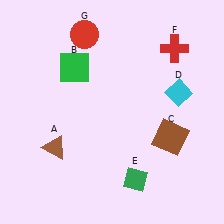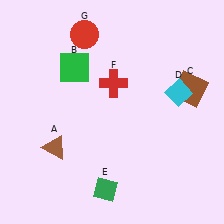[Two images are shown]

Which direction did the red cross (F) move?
The red cross (F) moved left.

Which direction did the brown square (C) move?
The brown square (C) moved up.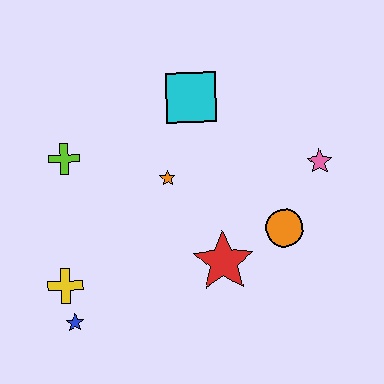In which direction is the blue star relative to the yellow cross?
The blue star is below the yellow cross.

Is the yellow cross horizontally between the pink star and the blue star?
No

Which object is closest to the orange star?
The cyan square is closest to the orange star.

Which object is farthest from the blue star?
The pink star is farthest from the blue star.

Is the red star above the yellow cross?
Yes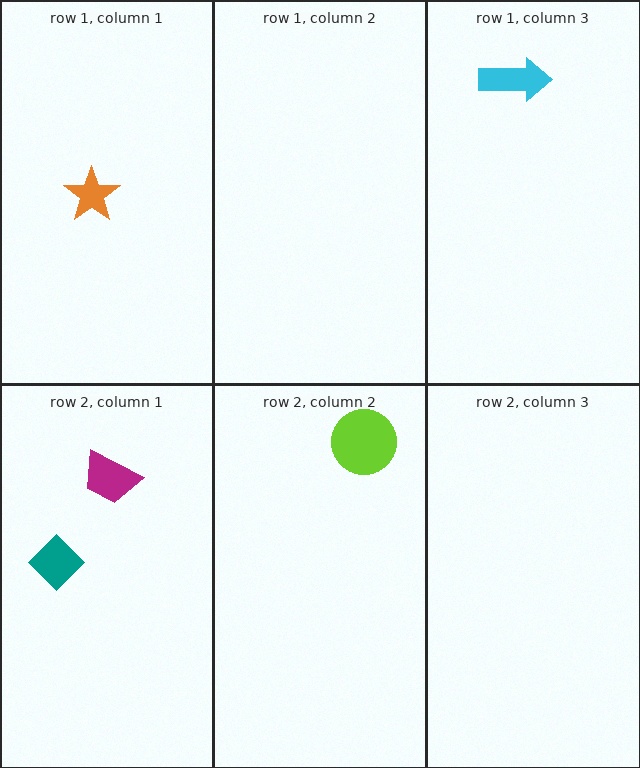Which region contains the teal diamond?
The row 2, column 1 region.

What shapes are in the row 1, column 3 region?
The cyan arrow.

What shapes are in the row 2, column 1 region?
The teal diamond, the magenta trapezoid.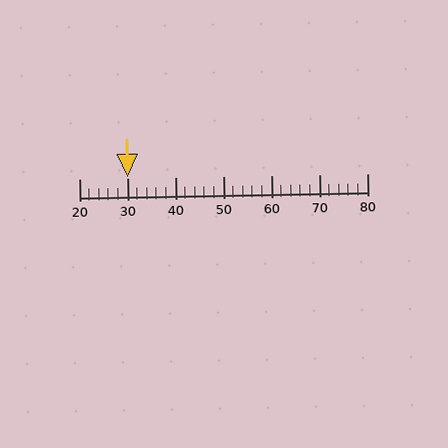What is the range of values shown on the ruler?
The ruler shows values from 20 to 80.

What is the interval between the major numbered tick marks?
The major tick marks are spaced 10 units apart.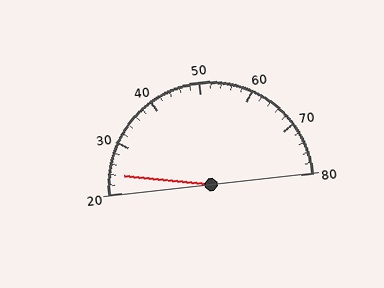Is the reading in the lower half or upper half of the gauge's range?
The reading is in the lower half of the range (20 to 80).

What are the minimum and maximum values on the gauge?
The gauge ranges from 20 to 80.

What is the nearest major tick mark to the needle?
The nearest major tick mark is 20.